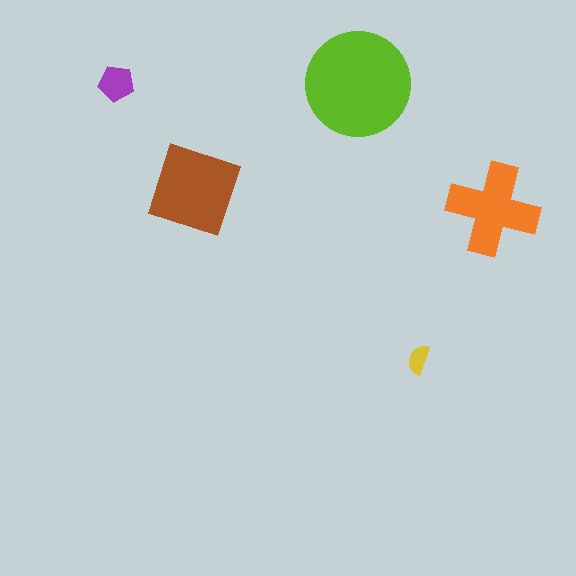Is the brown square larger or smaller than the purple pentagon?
Larger.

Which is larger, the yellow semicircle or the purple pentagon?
The purple pentagon.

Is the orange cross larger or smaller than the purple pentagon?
Larger.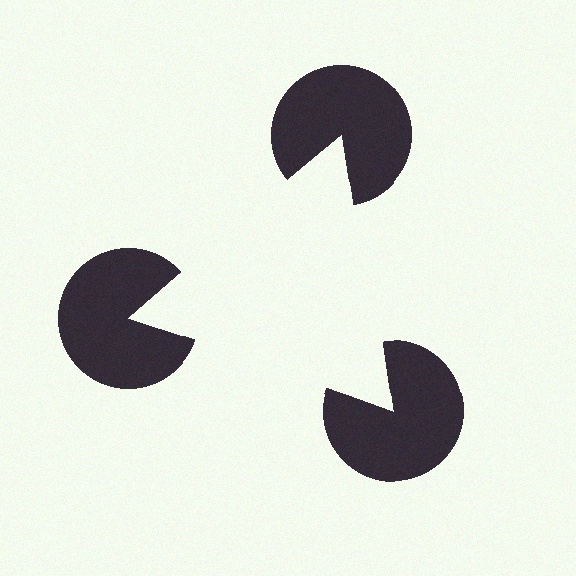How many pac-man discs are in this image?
There are 3 — one at each vertex of the illusory triangle.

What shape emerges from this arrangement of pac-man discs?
An illusory triangle — its edges are inferred from the aligned wedge cuts in the pac-man discs, not physically drawn.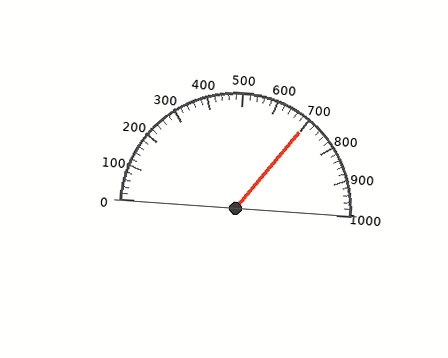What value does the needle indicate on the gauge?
The needle indicates approximately 700.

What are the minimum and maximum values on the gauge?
The gauge ranges from 0 to 1000.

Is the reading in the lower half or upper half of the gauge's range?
The reading is in the upper half of the range (0 to 1000).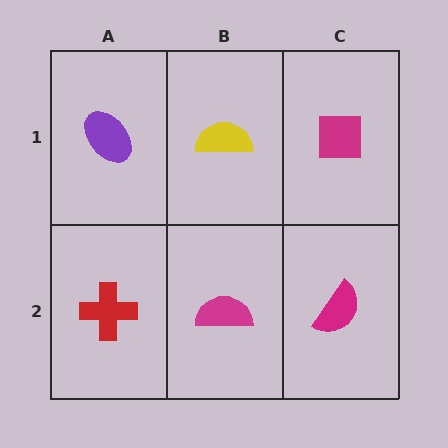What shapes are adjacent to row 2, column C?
A magenta square (row 1, column C), a magenta semicircle (row 2, column B).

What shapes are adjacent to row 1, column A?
A red cross (row 2, column A), a yellow semicircle (row 1, column B).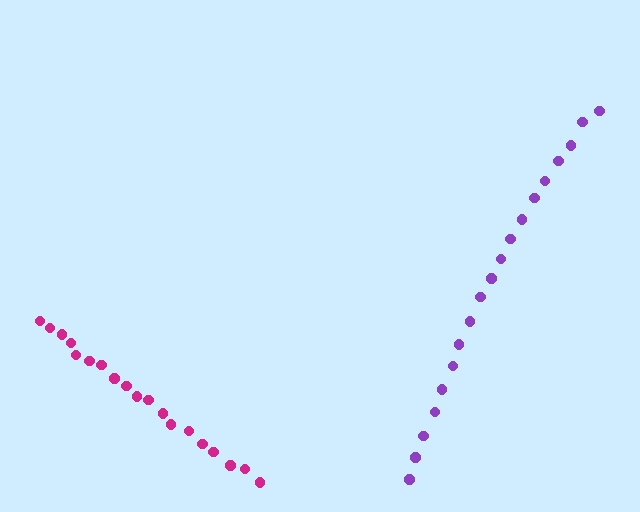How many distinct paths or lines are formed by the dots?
There are 2 distinct paths.